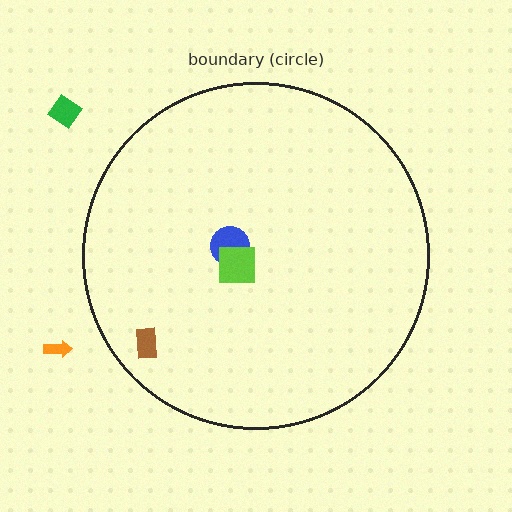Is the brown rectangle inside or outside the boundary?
Inside.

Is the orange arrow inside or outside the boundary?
Outside.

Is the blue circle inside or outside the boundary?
Inside.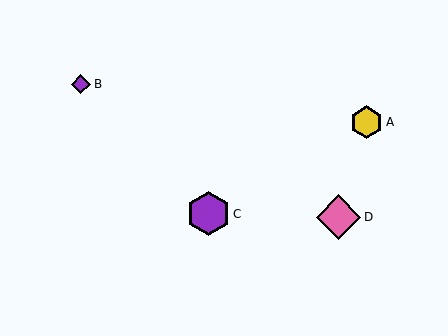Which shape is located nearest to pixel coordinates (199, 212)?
The purple hexagon (labeled C) at (208, 214) is nearest to that location.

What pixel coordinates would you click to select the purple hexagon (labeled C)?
Click at (208, 214) to select the purple hexagon C.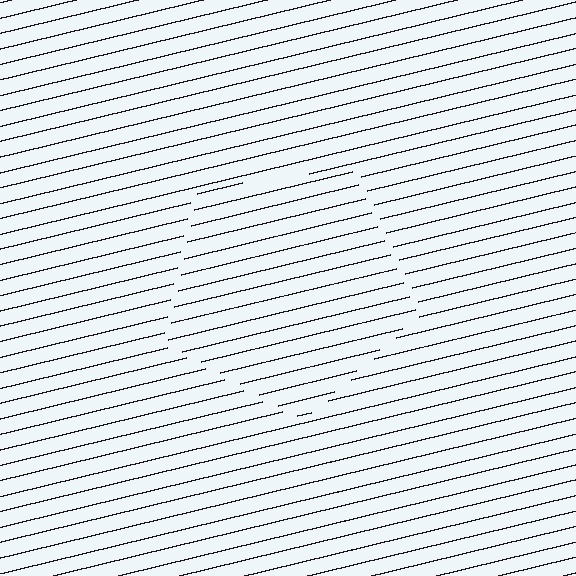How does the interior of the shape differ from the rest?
The interior of the shape contains the same grating, shifted by half a period — the contour is defined by the phase discontinuity where line-ends from the inner and outer gratings abut.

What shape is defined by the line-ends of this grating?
An illusory pentagon. The interior of the shape contains the same grating, shifted by half a period — the contour is defined by the phase discontinuity where line-ends from the inner and outer gratings abut.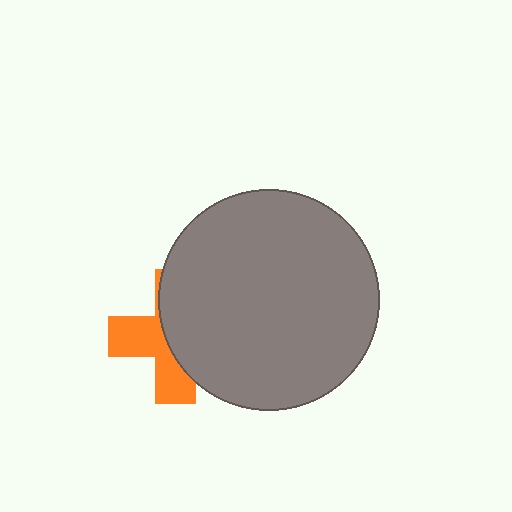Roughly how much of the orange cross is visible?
A small part of it is visible (roughly 44%).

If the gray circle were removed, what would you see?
You would see the complete orange cross.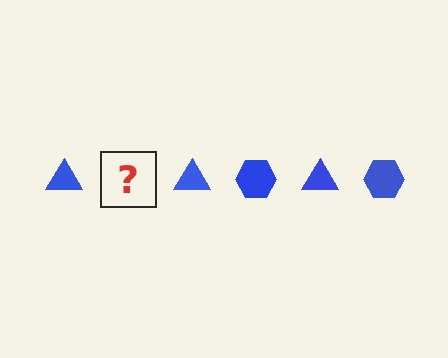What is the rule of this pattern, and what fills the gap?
The rule is that the pattern cycles through triangle, hexagon shapes in blue. The gap should be filled with a blue hexagon.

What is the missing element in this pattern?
The missing element is a blue hexagon.